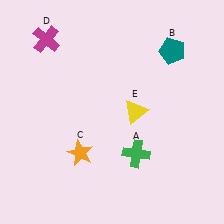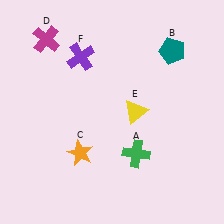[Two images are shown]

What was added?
A purple cross (F) was added in Image 2.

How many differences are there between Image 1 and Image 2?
There is 1 difference between the two images.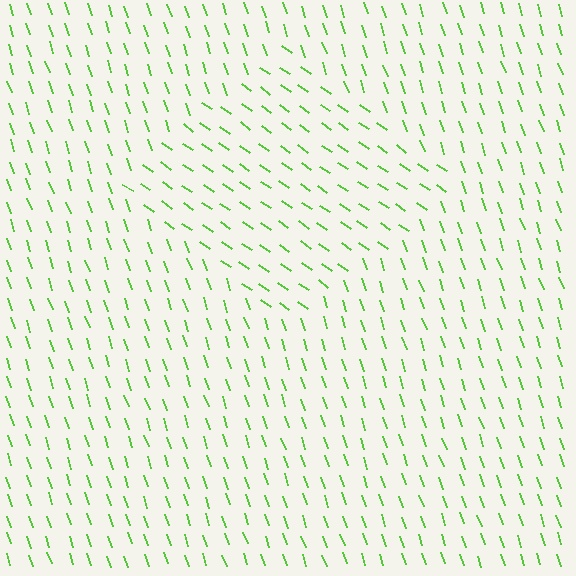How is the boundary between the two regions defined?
The boundary is defined purely by a change in line orientation (approximately 37 degrees difference). All lines are the same color and thickness.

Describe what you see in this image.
The image is filled with small lime line segments. A diamond region in the image has lines oriented differently from the surrounding lines, creating a visible texture boundary.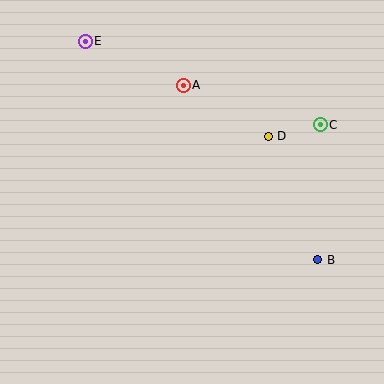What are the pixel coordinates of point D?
Point D is at (268, 136).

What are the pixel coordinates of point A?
Point A is at (183, 85).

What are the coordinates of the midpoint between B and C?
The midpoint between B and C is at (319, 192).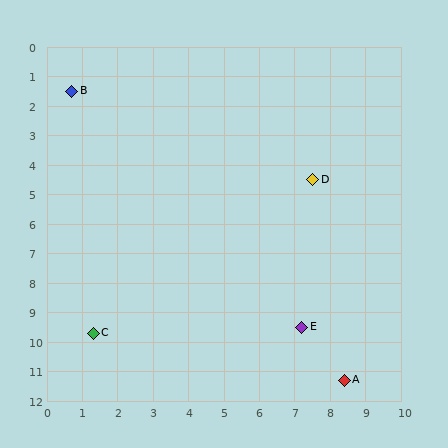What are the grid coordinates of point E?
Point E is at approximately (7.2, 9.5).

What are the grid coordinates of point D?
Point D is at approximately (7.5, 4.5).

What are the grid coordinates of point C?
Point C is at approximately (1.3, 9.7).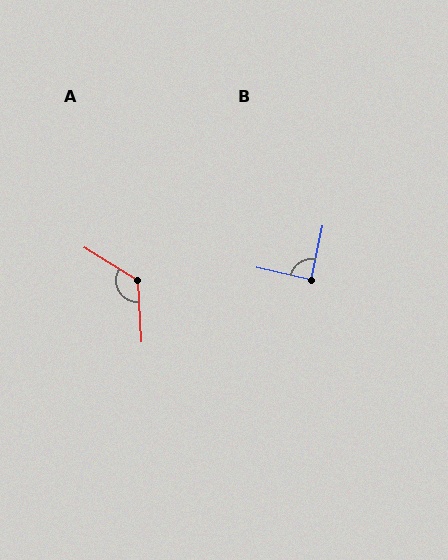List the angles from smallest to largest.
B (89°), A (124°).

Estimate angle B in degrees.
Approximately 89 degrees.